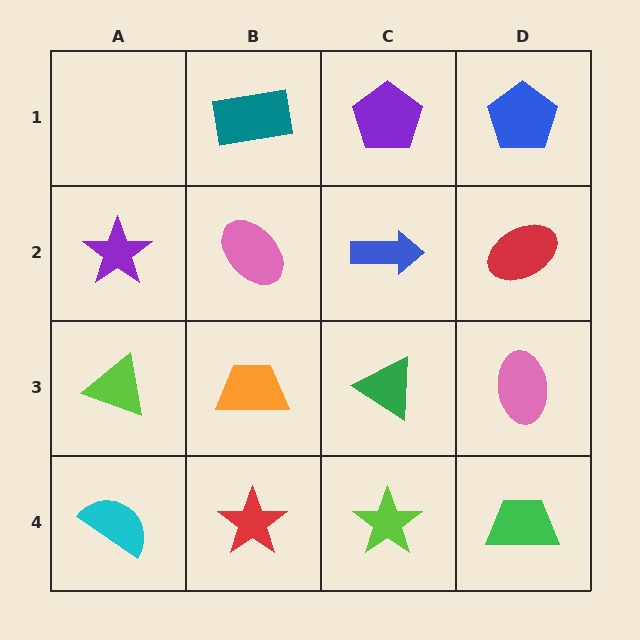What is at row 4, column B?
A red star.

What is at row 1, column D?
A blue pentagon.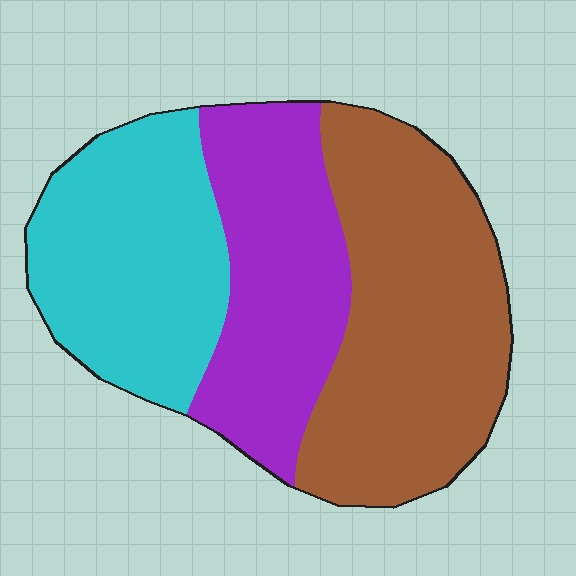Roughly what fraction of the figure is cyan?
Cyan takes up about one third (1/3) of the figure.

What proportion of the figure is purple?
Purple covers around 30% of the figure.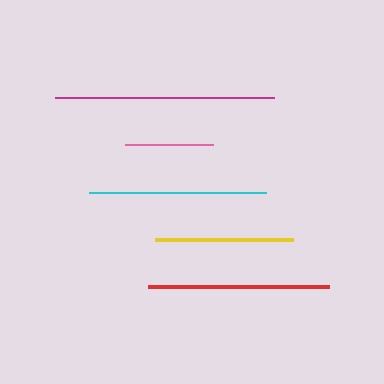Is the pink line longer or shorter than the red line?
The red line is longer than the pink line.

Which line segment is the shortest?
The pink line is the shortest at approximately 88 pixels.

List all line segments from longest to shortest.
From longest to shortest: magenta, red, cyan, yellow, pink.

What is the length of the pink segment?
The pink segment is approximately 88 pixels long.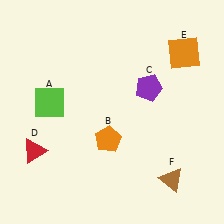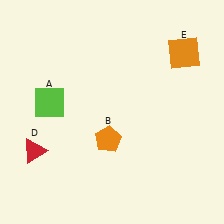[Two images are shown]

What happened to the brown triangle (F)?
The brown triangle (F) was removed in Image 2. It was in the bottom-right area of Image 1.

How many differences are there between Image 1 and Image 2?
There are 2 differences between the two images.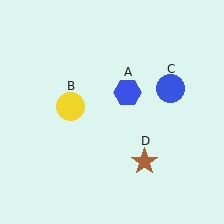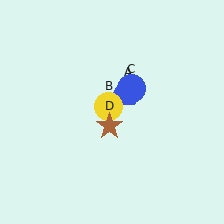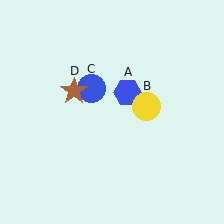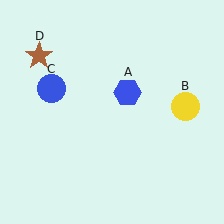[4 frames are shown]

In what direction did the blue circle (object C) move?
The blue circle (object C) moved left.